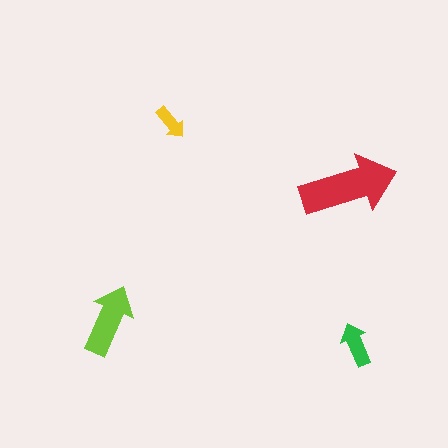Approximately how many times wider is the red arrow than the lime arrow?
About 1.5 times wider.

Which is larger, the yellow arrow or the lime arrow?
The lime one.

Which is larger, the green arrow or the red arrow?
The red one.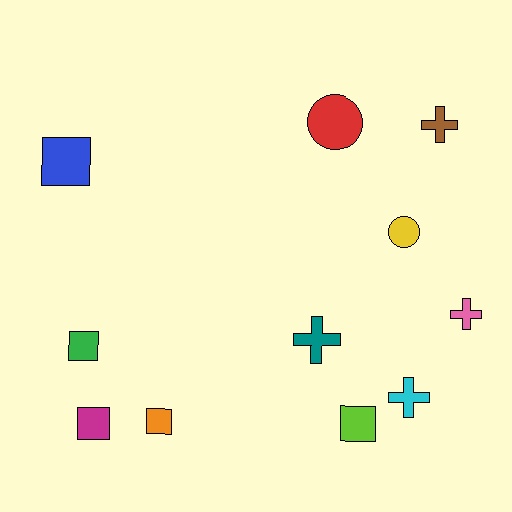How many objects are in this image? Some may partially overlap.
There are 11 objects.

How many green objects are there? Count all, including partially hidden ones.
There is 1 green object.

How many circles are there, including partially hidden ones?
There are 2 circles.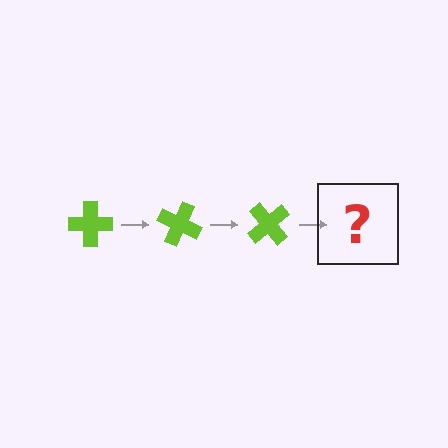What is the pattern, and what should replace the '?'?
The pattern is that the cross rotates 25 degrees each step. The '?' should be a lime cross rotated 75 degrees.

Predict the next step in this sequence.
The next step is a lime cross rotated 75 degrees.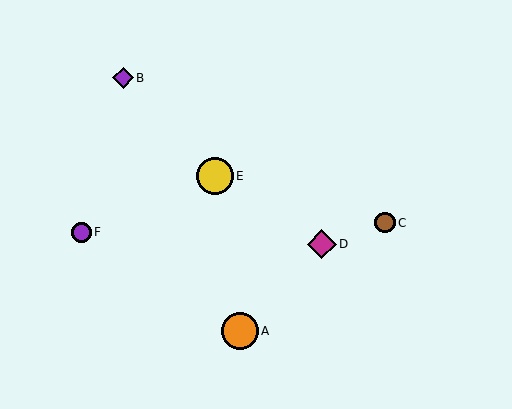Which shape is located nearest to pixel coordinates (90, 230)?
The purple circle (labeled F) at (81, 232) is nearest to that location.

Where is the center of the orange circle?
The center of the orange circle is at (240, 331).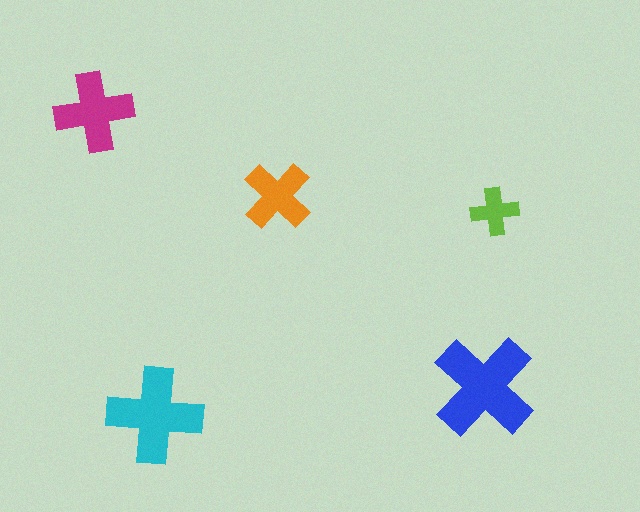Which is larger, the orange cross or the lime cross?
The orange one.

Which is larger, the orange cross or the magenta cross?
The magenta one.